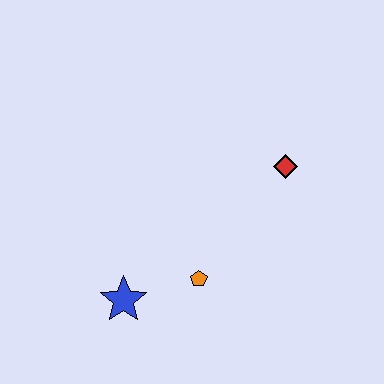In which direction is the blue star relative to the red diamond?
The blue star is to the left of the red diamond.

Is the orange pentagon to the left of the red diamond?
Yes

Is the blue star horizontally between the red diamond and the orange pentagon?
No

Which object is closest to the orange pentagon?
The blue star is closest to the orange pentagon.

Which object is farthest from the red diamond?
The blue star is farthest from the red diamond.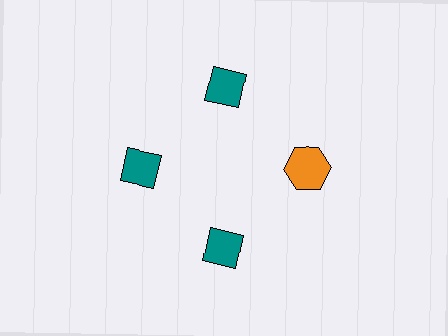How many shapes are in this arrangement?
There are 4 shapes arranged in a ring pattern.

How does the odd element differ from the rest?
It differs in both color (orange instead of teal) and shape (hexagon instead of diamond).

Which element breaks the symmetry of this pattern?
The orange hexagon at roughly the 3 o'clock position breaks the symmetry. All other shapes are teal diamonds.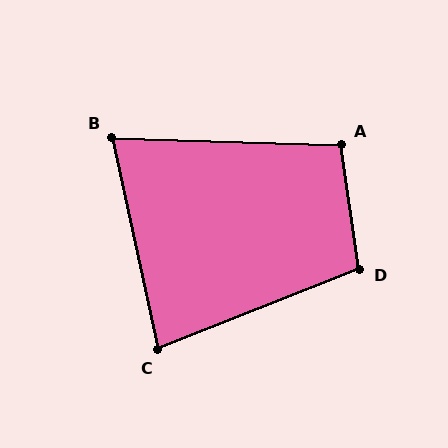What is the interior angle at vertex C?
Approximately 80 degrees (acute).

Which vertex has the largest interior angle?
D, at approximately 104 degrees.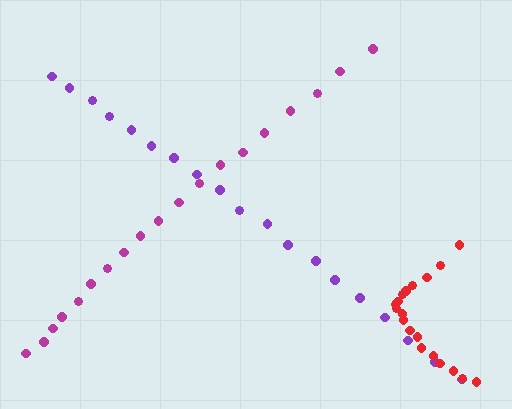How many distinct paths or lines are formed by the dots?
There are 3 distinct paths.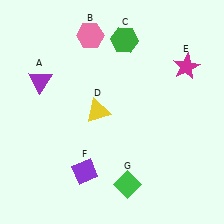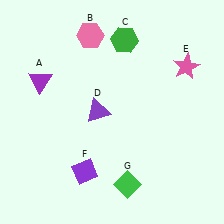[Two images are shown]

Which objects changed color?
D changed from yellow to purple. E changed from magenta to pink.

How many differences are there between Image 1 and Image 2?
There are 2 differences between the two images.